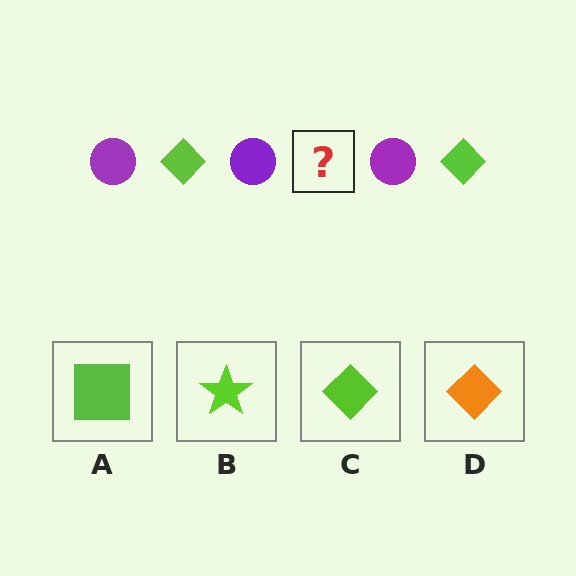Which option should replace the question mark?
Option C.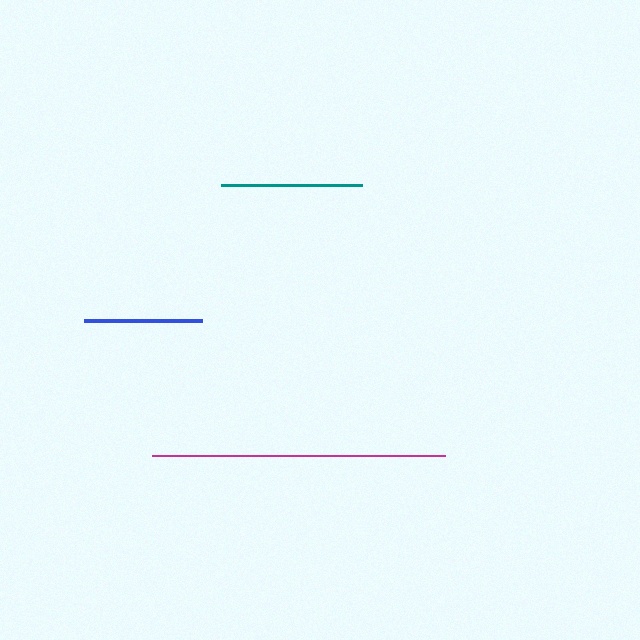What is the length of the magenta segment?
The magenta segment is approximately 292 pixels long.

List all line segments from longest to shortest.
From longest to shortest: magenta, teal, blue.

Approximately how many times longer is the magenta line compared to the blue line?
The magenta line is approximately 2.5 times the length of the blue line.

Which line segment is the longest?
The magenta line is the longest at approximately 292 pixels.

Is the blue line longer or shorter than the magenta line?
The magenta line is longer than the blue line.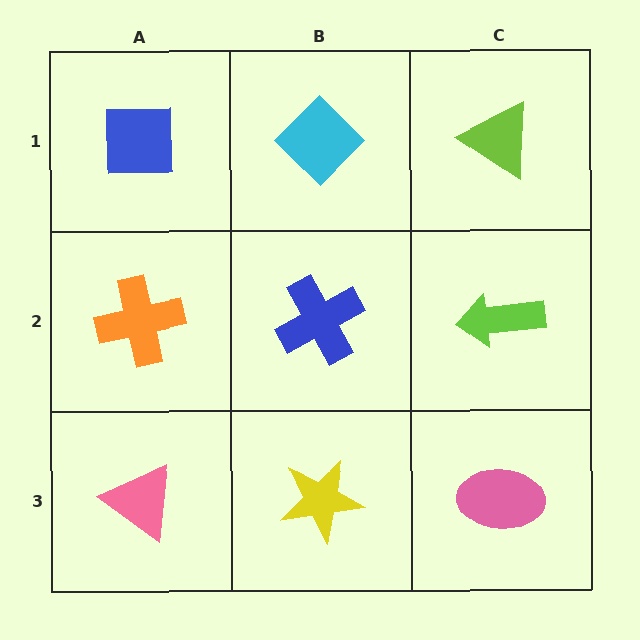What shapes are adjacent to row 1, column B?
A blue cross (row 2, column B), a blue square (row 1, column A), a lime triangle (row 1, column C).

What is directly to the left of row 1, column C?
A cyan diamond.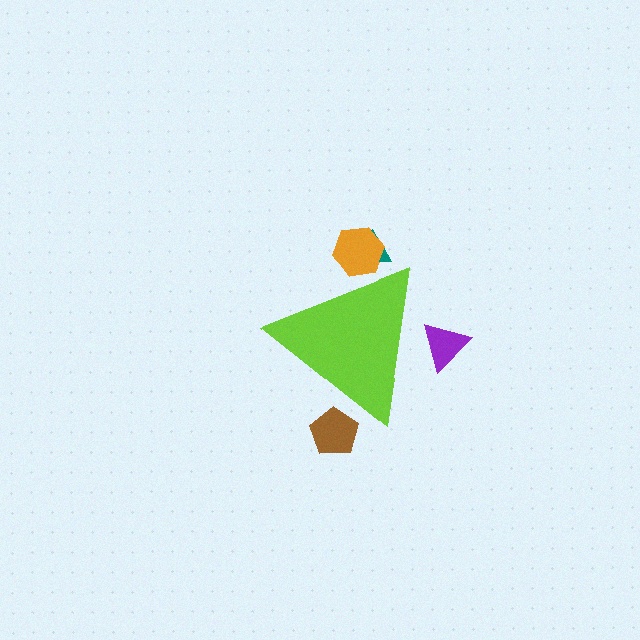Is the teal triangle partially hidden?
Yes, the teal triangle is partially hidden behind the lime triangle.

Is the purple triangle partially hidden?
Yes, the purple triangle is partially hidden behind the lime triangle.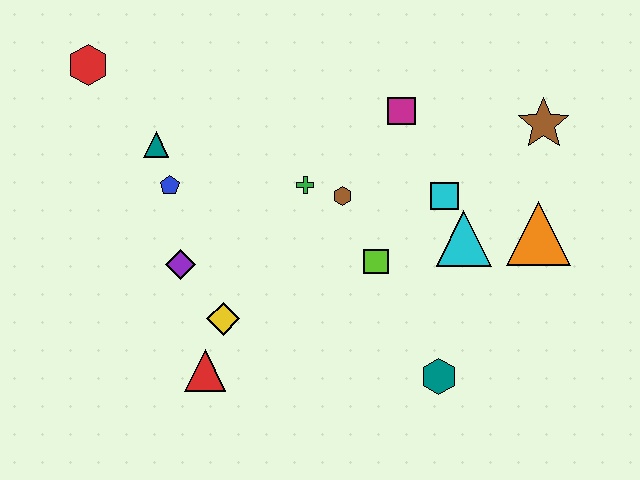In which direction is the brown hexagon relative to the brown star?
The brown hexagon is to the left of the brown star.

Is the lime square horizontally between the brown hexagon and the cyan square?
Yes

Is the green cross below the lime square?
No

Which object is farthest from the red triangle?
The brown star is farthest from the red triangle.